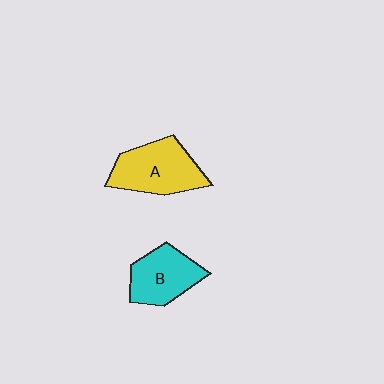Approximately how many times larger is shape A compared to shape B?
Approximately 1.2 times.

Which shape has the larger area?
Shape A (yellow).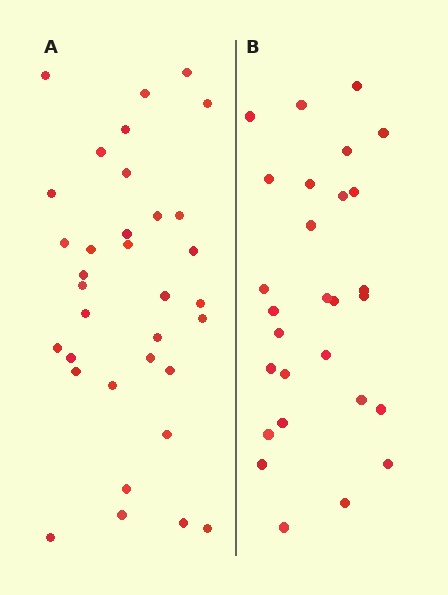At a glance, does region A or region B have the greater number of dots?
Region A (the left region) has more dots.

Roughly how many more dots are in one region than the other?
Region A has about 6 more dots than region B.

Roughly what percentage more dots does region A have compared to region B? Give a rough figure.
About 20% more.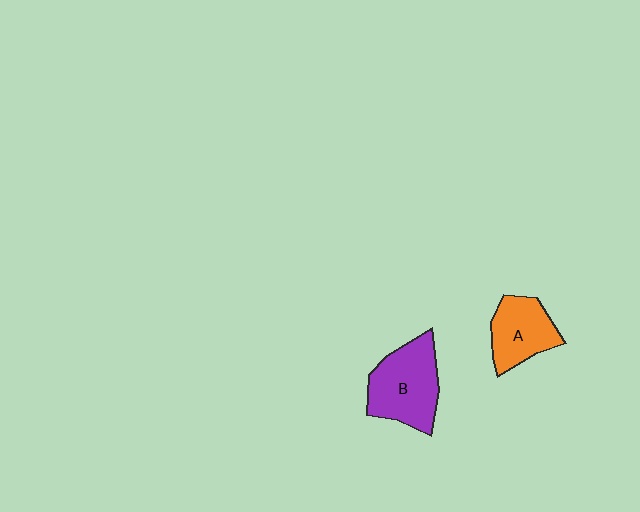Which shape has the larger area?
Shape B (purple).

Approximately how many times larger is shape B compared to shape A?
Approximately 1.4 times.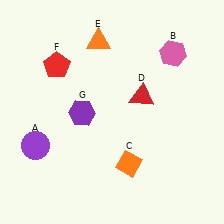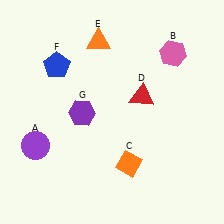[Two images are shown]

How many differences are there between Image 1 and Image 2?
There is 1 difference between the two images.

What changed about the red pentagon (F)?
In Image 1, F is red. In Image 2, it changed to blue.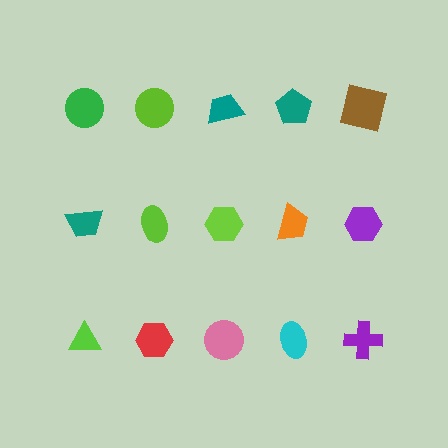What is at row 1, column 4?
A teal pentagon.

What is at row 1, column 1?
A green circle.